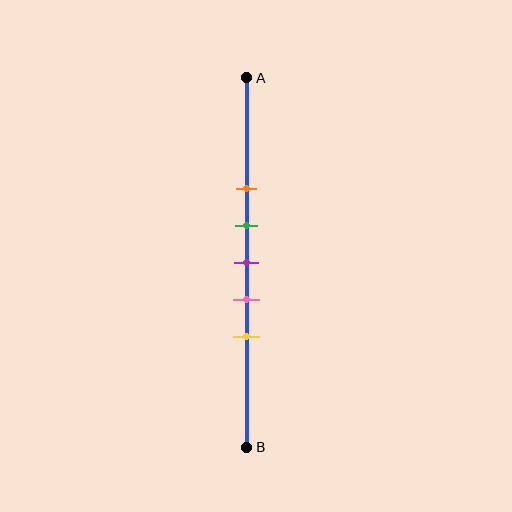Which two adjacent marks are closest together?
The green and purple marks are the closest adjacent pair.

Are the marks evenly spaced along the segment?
Yes, the marks are approximately evenly spaced.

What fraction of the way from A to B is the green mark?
The green mark is approximately 40% (0.4) of the way from A to B.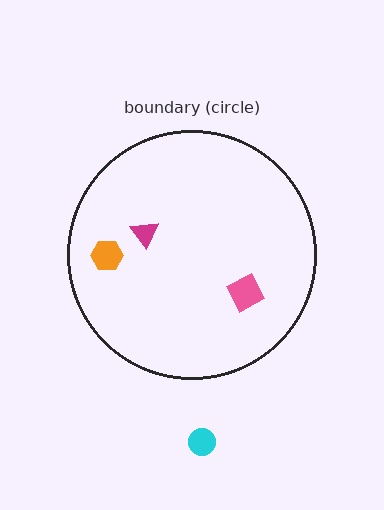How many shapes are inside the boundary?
3 inside, 1 outside.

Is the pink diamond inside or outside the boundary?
Inside.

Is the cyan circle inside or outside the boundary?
Outside.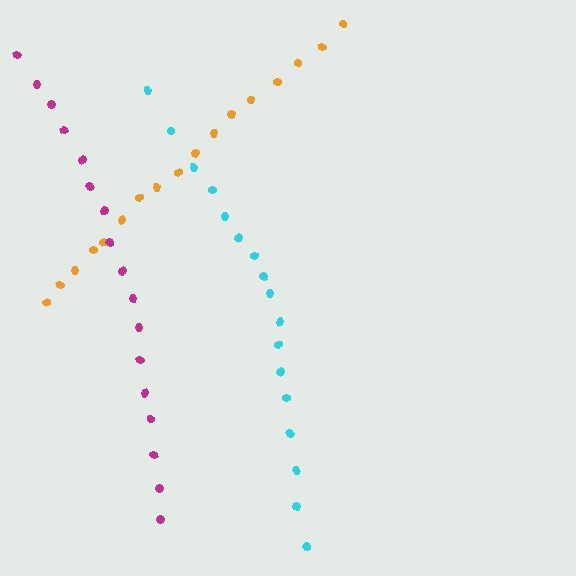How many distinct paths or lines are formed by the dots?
There are 3 distinct paths.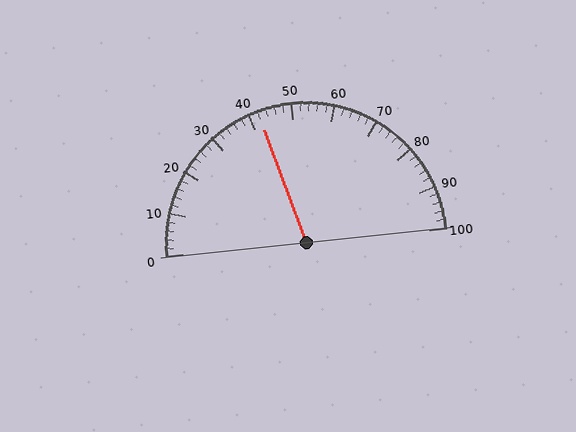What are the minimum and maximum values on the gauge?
The gauge ranges from 0 to 100.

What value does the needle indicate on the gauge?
The needle indicates approximately 42.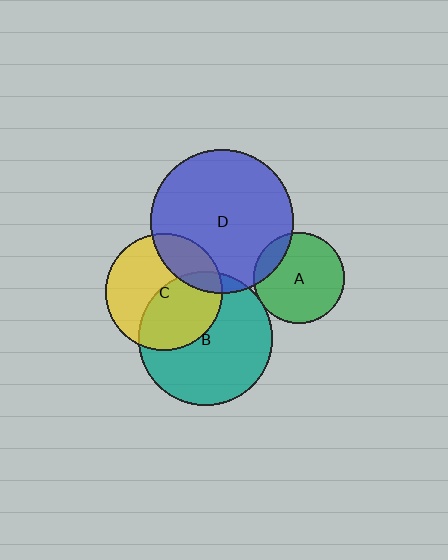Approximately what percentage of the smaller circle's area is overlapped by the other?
Approximately 45%.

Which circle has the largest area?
Circle D (blue).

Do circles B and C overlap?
Yes.